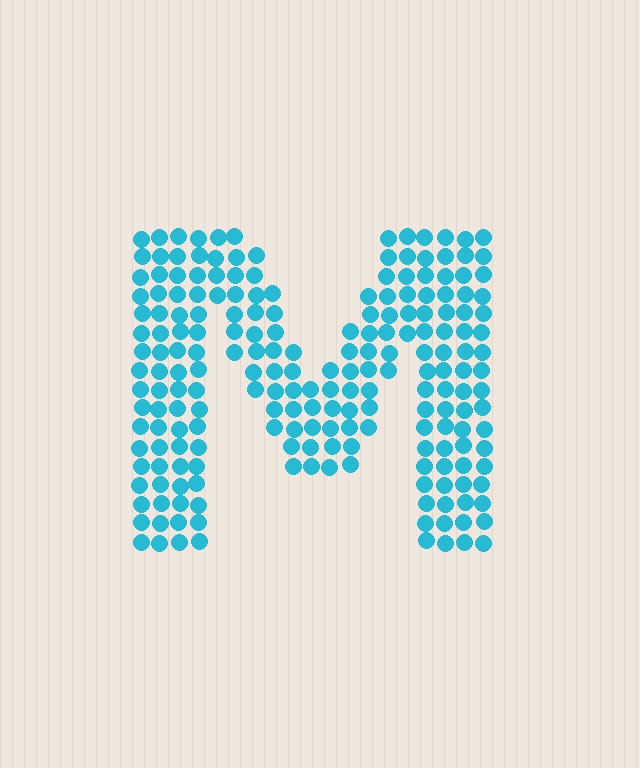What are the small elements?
The small elements are circles.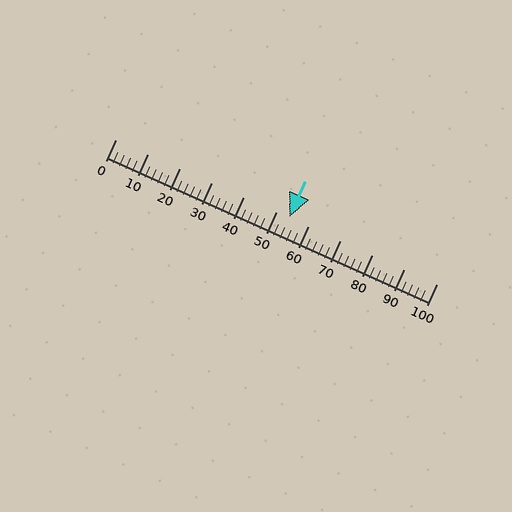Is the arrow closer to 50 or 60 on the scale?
The arrow is closer to 50.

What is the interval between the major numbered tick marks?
The major tick marks are spaced 10 units apart.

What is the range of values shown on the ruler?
The ruler shows values from 0 to 100.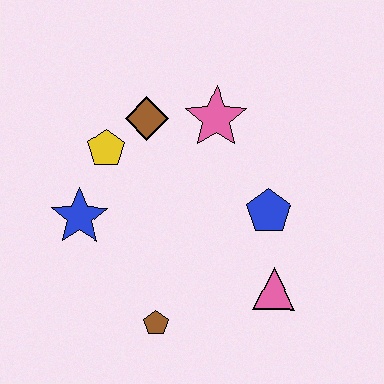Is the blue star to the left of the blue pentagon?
Yes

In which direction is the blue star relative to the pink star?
The blue star is to the left of the pink star.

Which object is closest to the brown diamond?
The yellow pentagon is closest to the brown diamond.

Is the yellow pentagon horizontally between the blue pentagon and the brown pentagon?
No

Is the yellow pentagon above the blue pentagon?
Yes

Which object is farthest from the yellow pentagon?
The pink triangle is farthest from the yellow pentagon.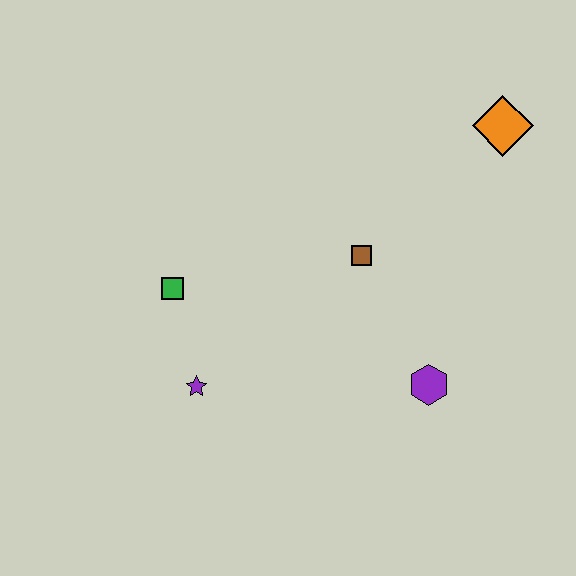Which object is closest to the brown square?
The purple hexagon is closest to the brown square.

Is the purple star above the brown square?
No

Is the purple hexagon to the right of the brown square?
Yes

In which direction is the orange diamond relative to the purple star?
The orange diamond is to the right of the purple star.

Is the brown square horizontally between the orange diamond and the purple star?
Yes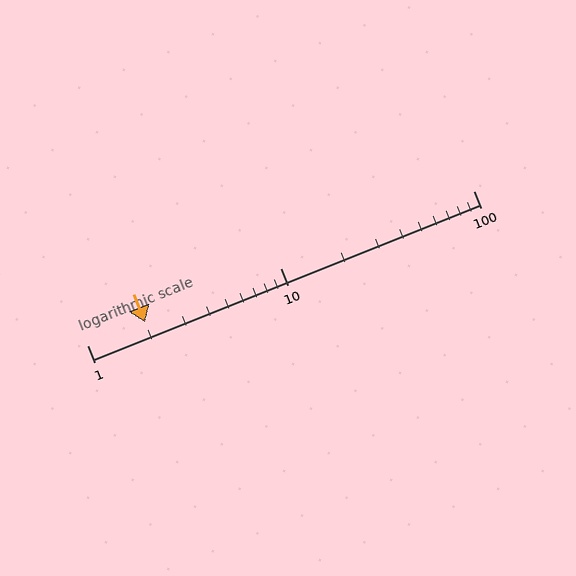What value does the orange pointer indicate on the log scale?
The pointer indicates approximately 2.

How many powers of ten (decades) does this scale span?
The scale spans 2 decades, from 1 to 100.